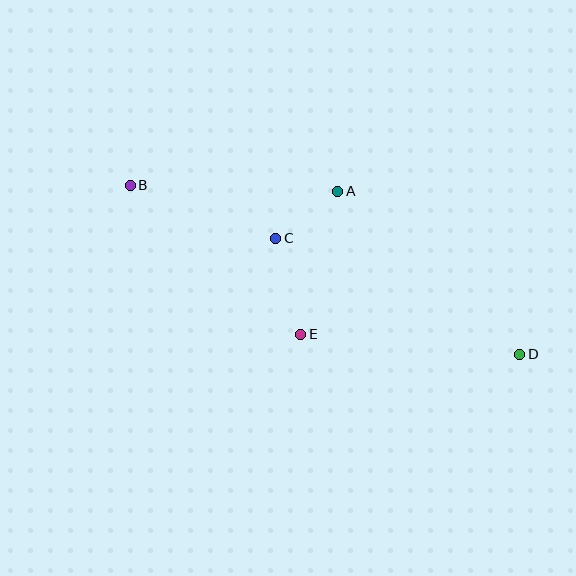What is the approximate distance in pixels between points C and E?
The distance between C and E is approximately 99 pixels.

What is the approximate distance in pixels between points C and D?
The distance between C and D is approximately 270 pixels.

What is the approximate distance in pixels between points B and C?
The distance between B and C is approximately 155 pixels.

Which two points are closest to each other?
Points A and C are closest to each other.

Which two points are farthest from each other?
Points B and D are farthest from each other.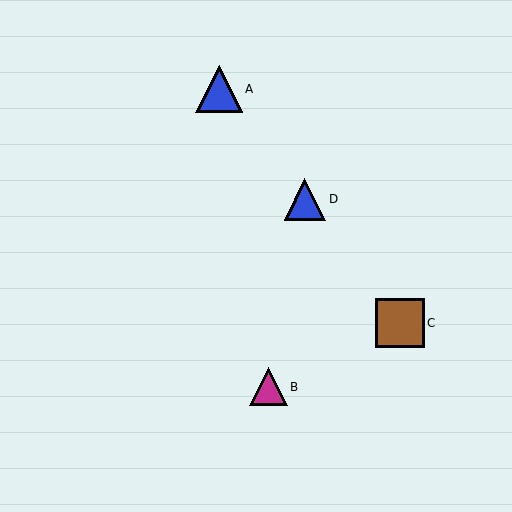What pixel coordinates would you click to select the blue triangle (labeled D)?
Click at (305, 199) to select the blue triangle D.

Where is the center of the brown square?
The center of the brown square is at (400, 323).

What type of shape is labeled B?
Shape B is a magenta triangle.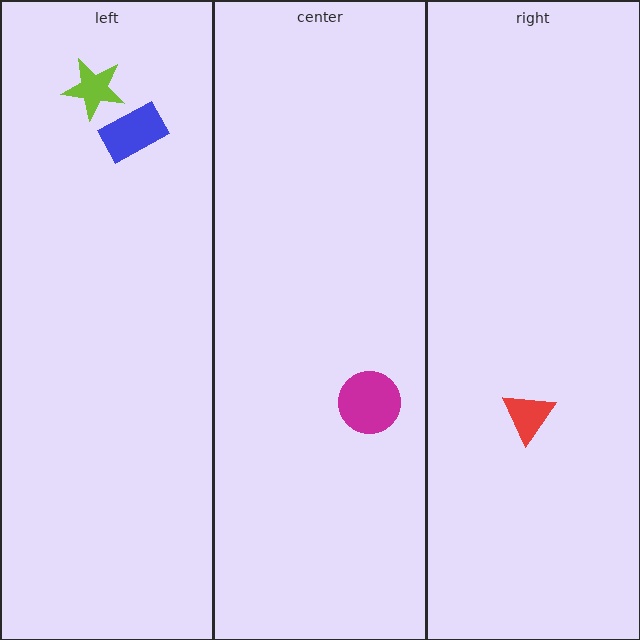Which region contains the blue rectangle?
The left region.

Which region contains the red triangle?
The right region.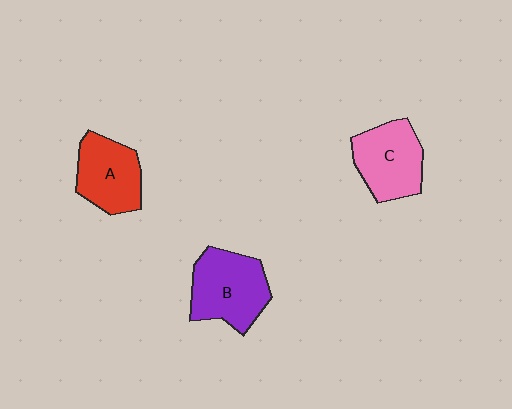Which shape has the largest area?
Shape B (purple).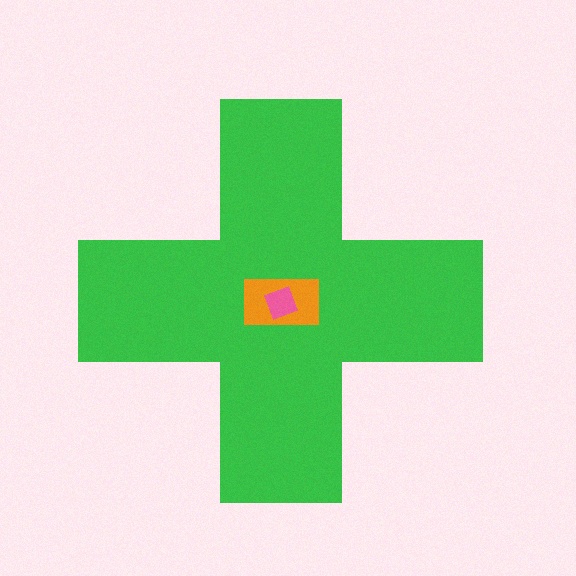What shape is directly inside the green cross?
The orange rectangle.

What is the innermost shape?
The pink square.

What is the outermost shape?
The green cross.